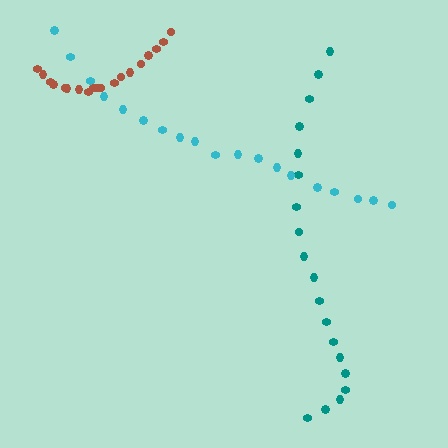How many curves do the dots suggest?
There are 3 distinct paths.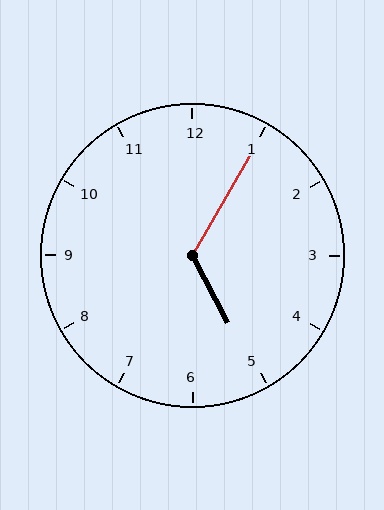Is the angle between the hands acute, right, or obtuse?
It is obtuse.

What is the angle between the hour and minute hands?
Approximately 122 degrees.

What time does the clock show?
5:05.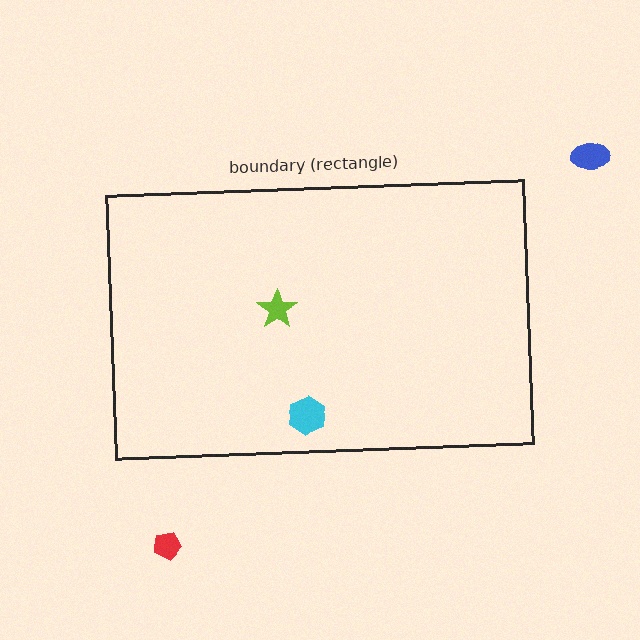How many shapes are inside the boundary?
2 inside, 2 outside.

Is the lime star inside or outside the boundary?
Inside.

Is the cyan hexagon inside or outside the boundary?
Inside.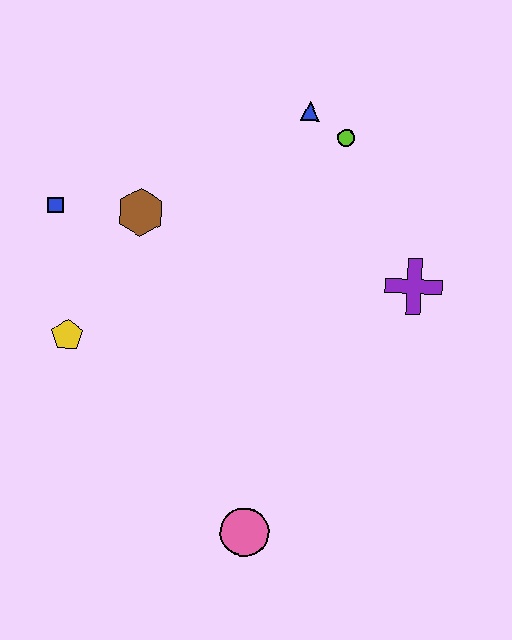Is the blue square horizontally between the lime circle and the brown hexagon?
No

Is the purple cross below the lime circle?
Yes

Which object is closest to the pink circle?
The yellow pentagon is closest to the pink circle.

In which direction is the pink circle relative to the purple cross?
The pink circle is below the purple cross.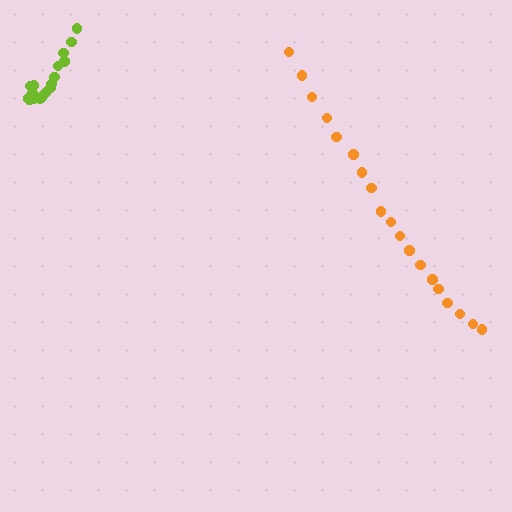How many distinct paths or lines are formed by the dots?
There are 2 distinct paths.